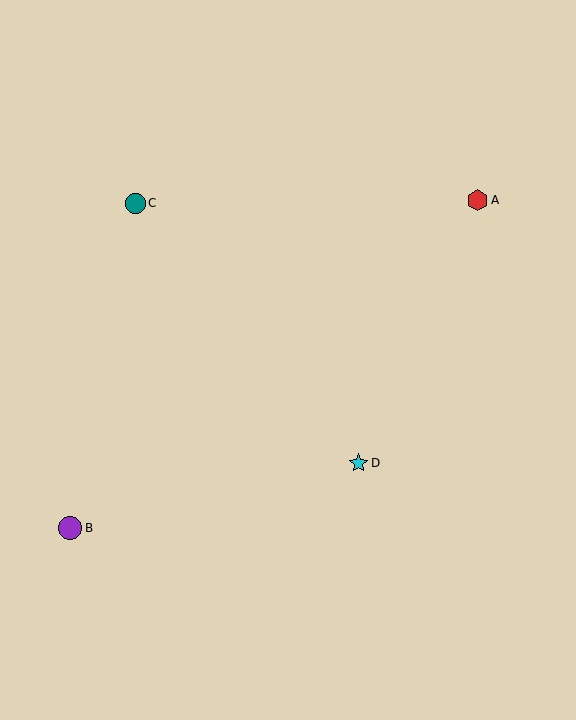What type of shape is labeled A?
Shape A is a red hexagon.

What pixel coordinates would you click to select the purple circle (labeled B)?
Click at (70, 528) to select the purple circle B.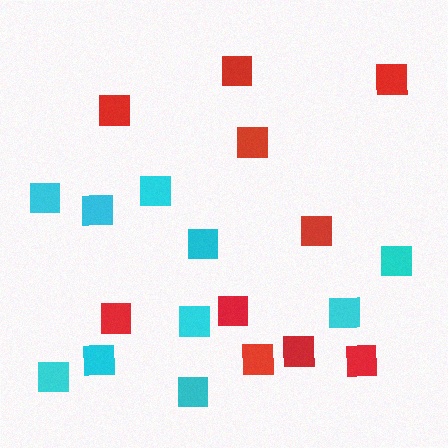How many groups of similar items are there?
There are 2 groups: one group of cyan squares (10) and one group of red squares (10).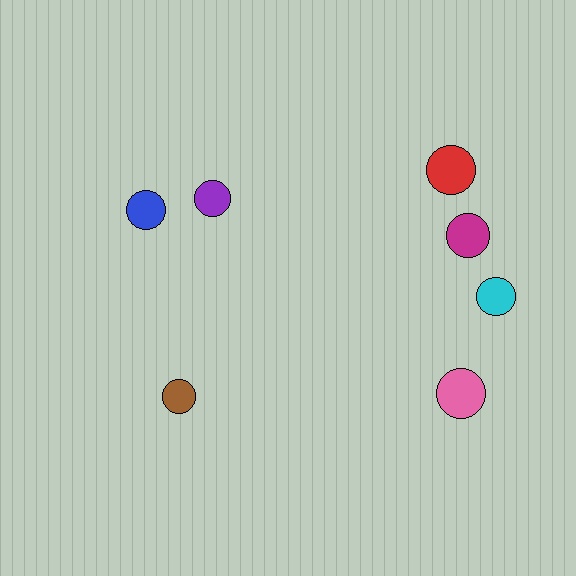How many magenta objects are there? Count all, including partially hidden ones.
There is 1 magenta object.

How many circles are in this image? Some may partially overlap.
There are 7 circles.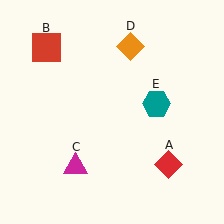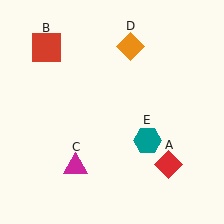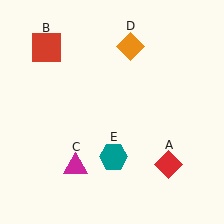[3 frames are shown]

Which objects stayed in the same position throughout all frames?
Red diamond (object A) and red square (object B) and magenta triangle (object C) and orange diamond (object D) remained stationary.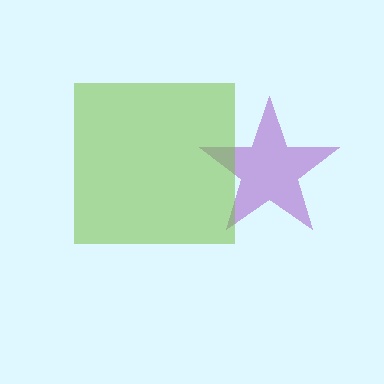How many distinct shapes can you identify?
There are 2 distinct shapes: a purple star, a lime square.